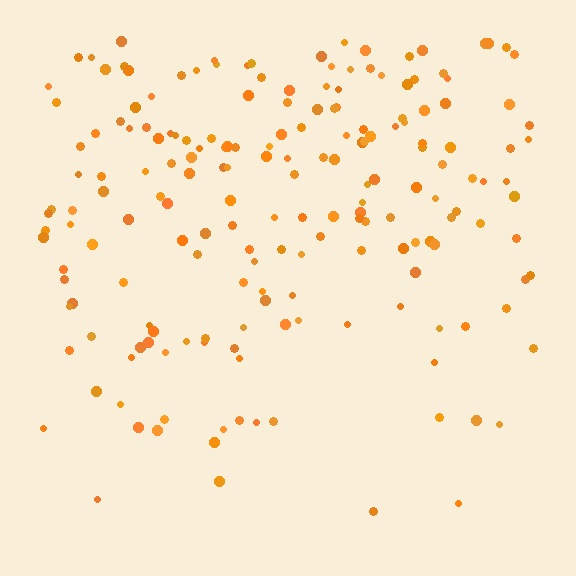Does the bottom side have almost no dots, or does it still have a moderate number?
Still a moderate number, just noticeably fewer than the top.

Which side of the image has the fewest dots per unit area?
The bottom.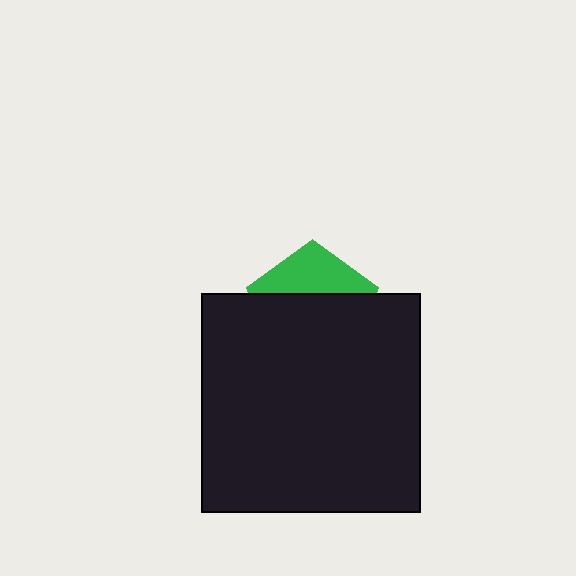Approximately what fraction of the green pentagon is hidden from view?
Roughly 65% of the green pentagon is hidden behind the black square.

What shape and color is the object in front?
The object in front is a black square.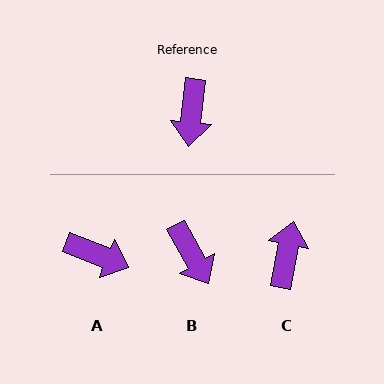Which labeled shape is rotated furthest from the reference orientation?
C, about 175 degrees away.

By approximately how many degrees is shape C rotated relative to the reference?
Approximately 175 degrees counter-clockwise.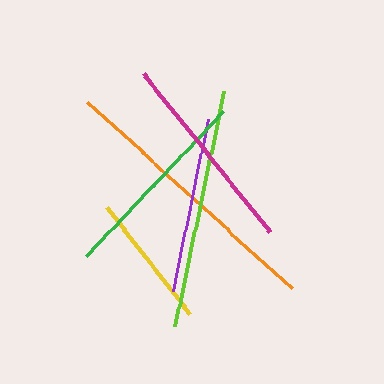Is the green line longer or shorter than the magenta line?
The magenta line is longer than the green line.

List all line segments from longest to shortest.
From longest to shortest: orange, lime, magenta, green, purple, yellow.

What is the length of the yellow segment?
The yellow segment is approximately 136 pixels long.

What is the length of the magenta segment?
The magenta segment is approximately 203 pixels long.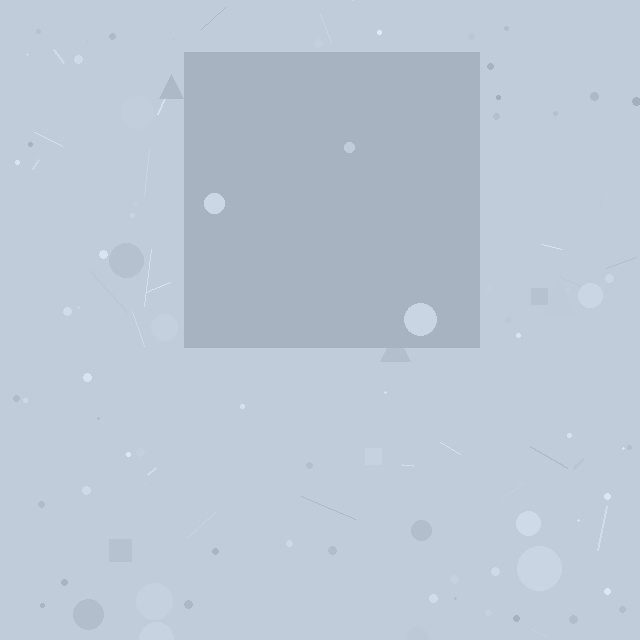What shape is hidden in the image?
A square is hidden in the image.